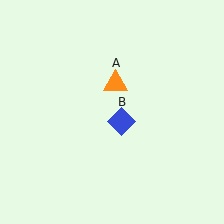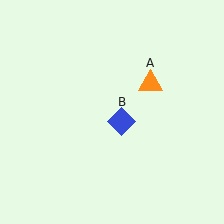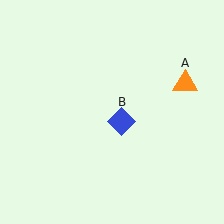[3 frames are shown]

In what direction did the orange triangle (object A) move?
The orange triangle (object A) moved right.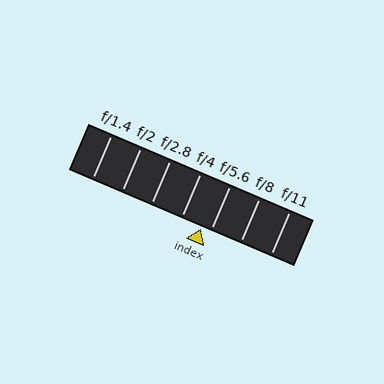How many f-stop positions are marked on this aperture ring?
There are 7 f-stop positions marked.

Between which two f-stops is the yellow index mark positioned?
The index mark is between f/4 and f/5.6.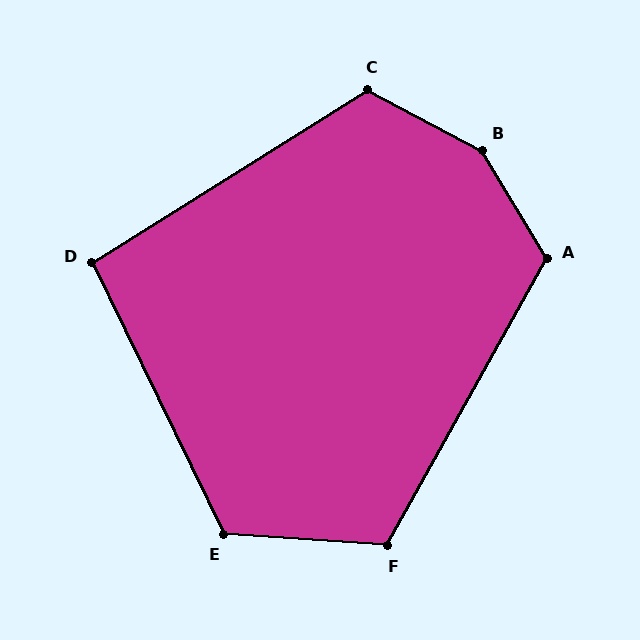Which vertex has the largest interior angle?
B, at approximately 148 degrees.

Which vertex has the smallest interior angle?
D, at approximately 96 degrees.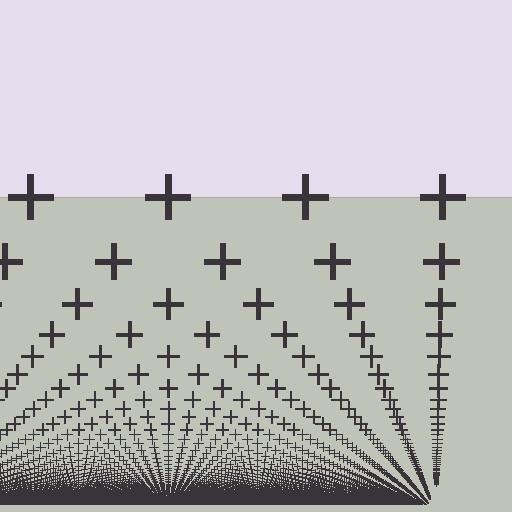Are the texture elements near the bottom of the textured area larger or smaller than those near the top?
Smaller. The gradient is inverted — elements near the bottom are smaller and denser.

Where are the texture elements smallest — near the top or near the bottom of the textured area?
Near the bottom.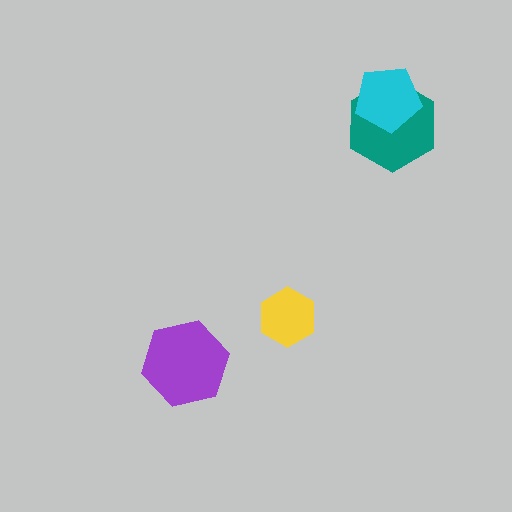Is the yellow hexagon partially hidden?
No, no other shape covers it.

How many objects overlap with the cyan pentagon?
1 object overlaps with the cyan pentagon.